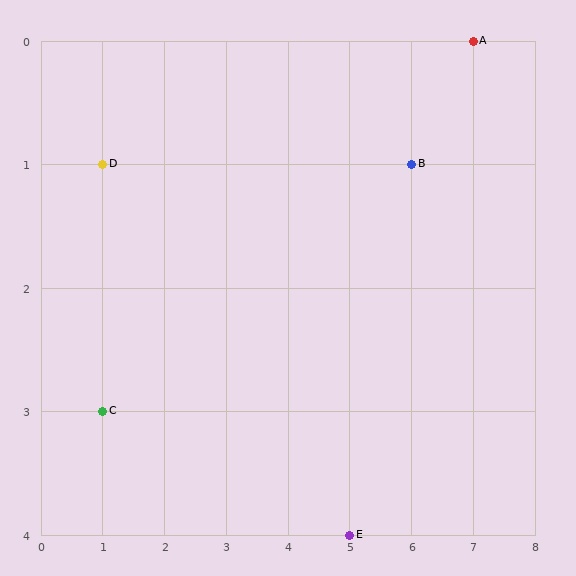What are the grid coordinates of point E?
Point E is at grid coordinates (5, 4).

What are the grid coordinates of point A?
Point A is at grid coordinates (7, 0).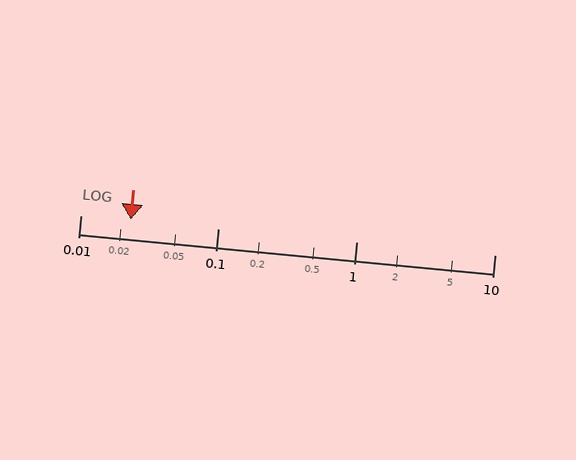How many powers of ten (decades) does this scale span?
The scale spans 3 decades, from 0.01 to 10.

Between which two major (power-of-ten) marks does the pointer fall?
The pointer is between 0.01 and 0.1.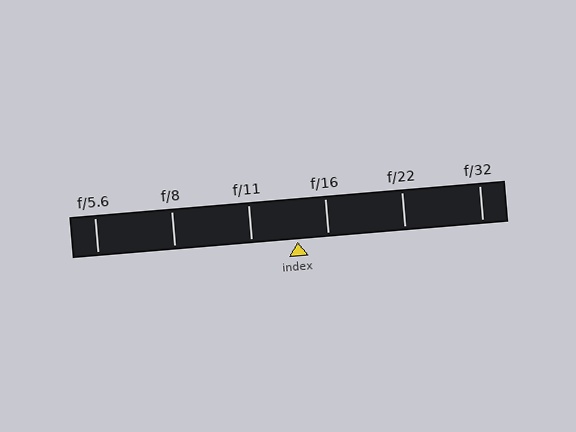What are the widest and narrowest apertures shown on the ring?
The widest aperture shown is f/5.6 and the narrowest is f/32.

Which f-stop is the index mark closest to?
The index mark is closest to f/16.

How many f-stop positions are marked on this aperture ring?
There are 6 f-stop positions marked.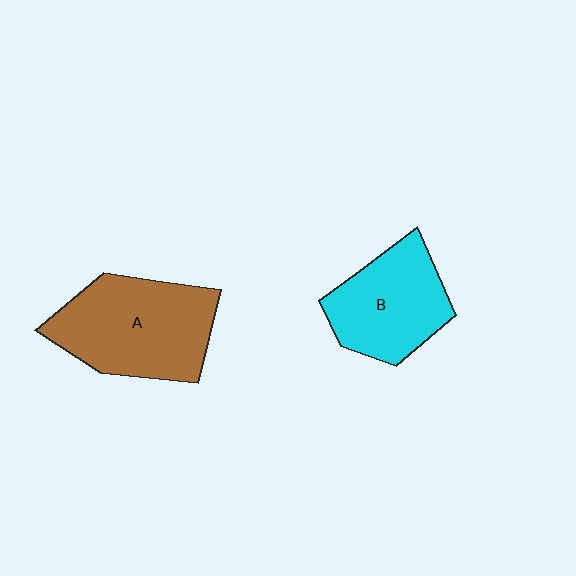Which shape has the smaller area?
Shape B (cyan).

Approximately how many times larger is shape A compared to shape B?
Approximately 1.3 times.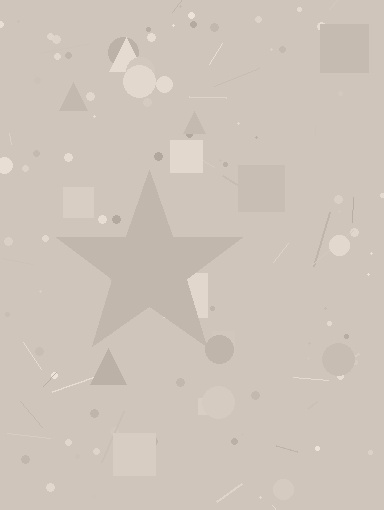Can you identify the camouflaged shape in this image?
The camouflaged shape is a star.